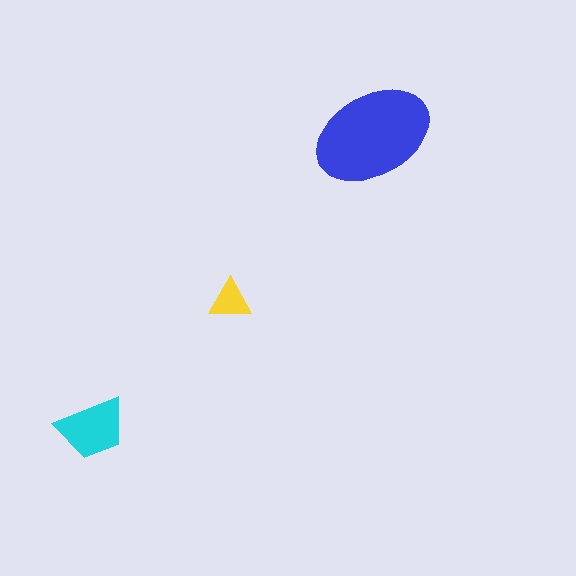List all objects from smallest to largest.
The yellow triangle, the cyan trapezoid, the blue ellipse.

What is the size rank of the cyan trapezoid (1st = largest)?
2nd.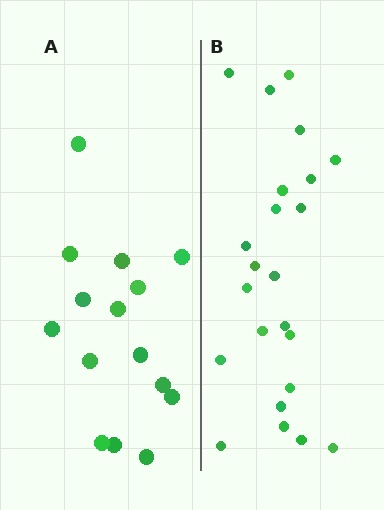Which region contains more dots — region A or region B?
Region B (the right region) has more dots.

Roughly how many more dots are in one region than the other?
Region B has roughly 8 or so more dots than region A.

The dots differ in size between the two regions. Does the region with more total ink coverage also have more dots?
No. Region A has more total ink coverage because its dots are larger, but region B actually contains more individual dots. Total area can be misleading — the number of items is what matters here.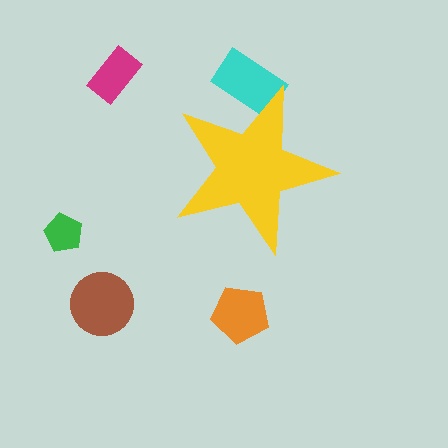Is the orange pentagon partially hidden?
No, the orange pentagon is fully visible.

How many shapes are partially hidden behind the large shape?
1 shape is partially hidden.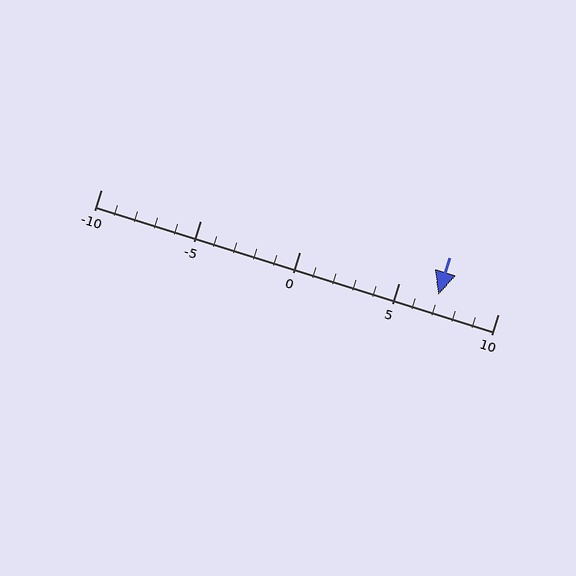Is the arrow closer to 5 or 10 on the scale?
The arrow is closer to 5.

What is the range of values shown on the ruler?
The ruler shows values from -10 to 10.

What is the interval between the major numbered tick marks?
The major tick marks are spaced 5 units apart.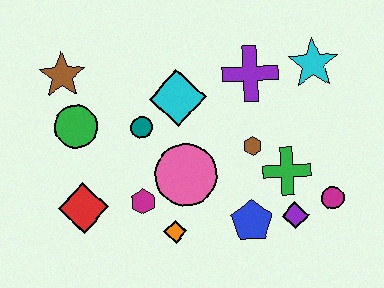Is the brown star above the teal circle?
Yes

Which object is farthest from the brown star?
The magenta circle is farthest from the brown star.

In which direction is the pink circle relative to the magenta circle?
The pink circle is to the left of the magenta circle.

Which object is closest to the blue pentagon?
The purple diamond is closest to the blue pentagon.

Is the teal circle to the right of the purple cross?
No